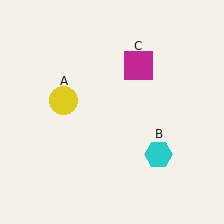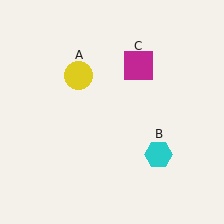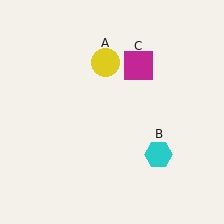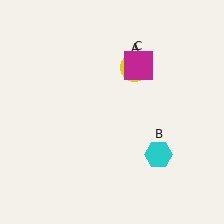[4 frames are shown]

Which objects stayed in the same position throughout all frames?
Cyan hexagon (object B) and magenta square (object C) remained stationary.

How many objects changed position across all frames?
1 object changed position: yellow circle (object A).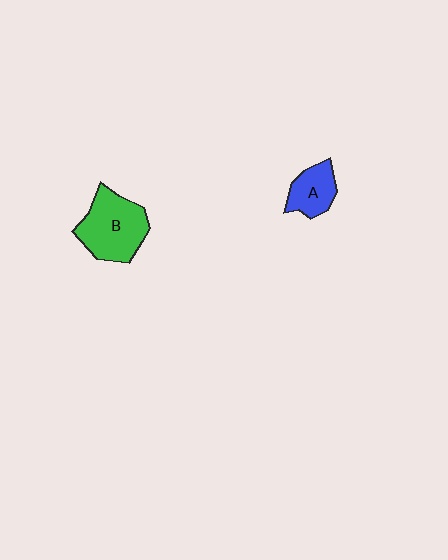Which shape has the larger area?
Shape B (green).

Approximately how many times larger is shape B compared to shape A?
Approximately 1.9 times.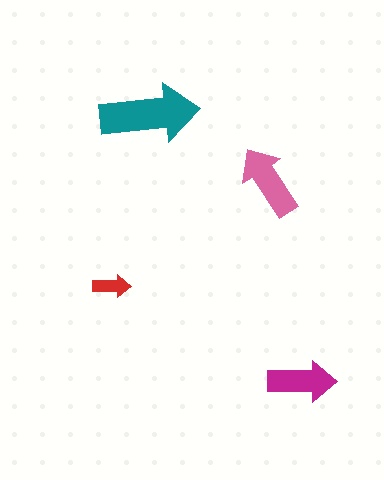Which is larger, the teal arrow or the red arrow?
The teal one.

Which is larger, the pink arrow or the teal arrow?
The teal one.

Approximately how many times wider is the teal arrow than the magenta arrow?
About 1.5 times wider.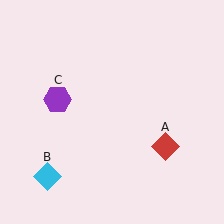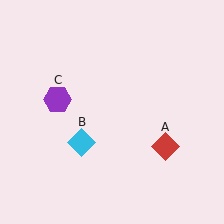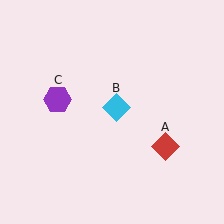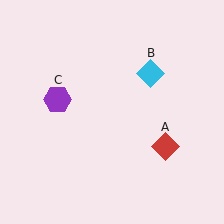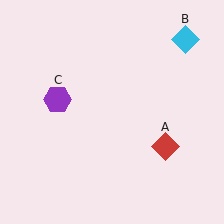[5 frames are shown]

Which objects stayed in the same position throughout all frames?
Red diamond (object A) and purple hexagon (object C) remained stationary.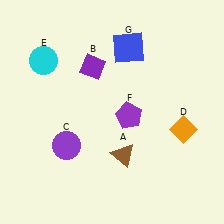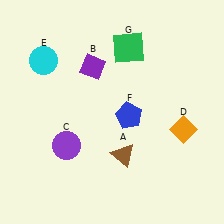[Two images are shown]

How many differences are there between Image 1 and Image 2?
There are 2 differences between the two images.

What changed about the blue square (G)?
In Image 1, G is blue. In Image 2, it changed to green.